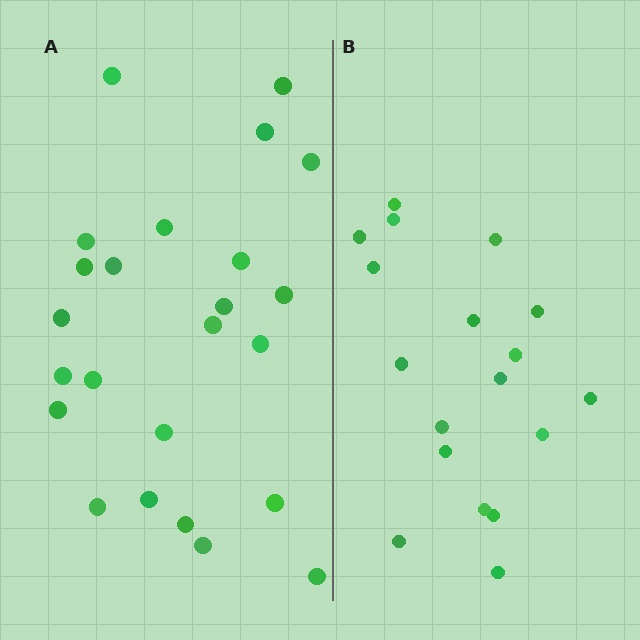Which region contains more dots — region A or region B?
Region A (the left region) has more dots.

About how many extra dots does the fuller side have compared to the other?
Region A has about 6 more dots than region B.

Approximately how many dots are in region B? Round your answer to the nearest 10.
About 20 dots. (The exact count is 18, which rounds to 20.)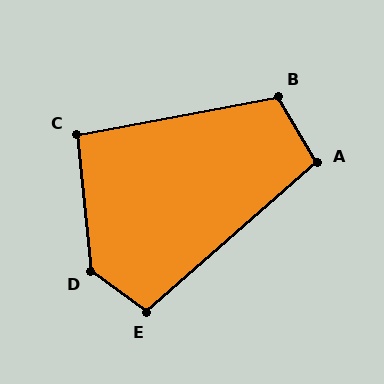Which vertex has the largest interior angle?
D, at approximately 132 degrees.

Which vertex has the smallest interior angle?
C, at approximately 95 degrees.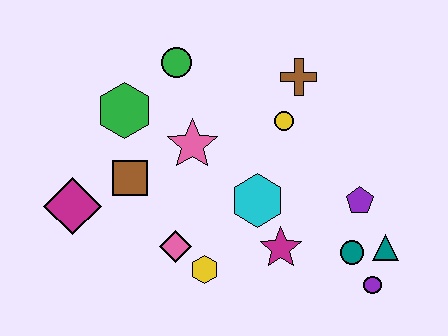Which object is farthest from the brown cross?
The magenta diamond is farthest from the brown cross.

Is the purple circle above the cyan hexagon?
No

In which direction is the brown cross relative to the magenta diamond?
The brown cross is to the right of the magenta diamond.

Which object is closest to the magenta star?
The cyan hexagon is closest to the magenta star.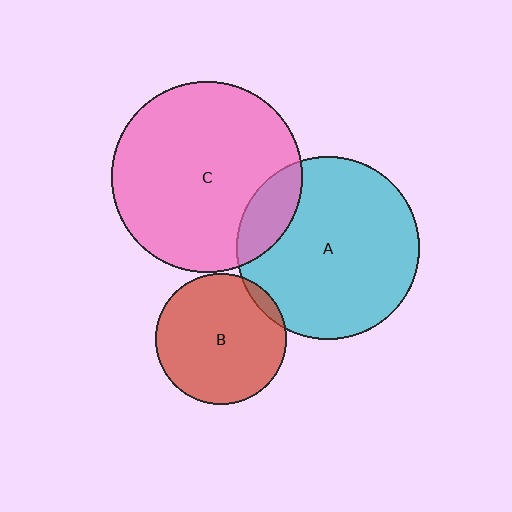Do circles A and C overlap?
Yes.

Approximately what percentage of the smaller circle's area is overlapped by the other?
Approximately 15%.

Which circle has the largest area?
Circle C (pink).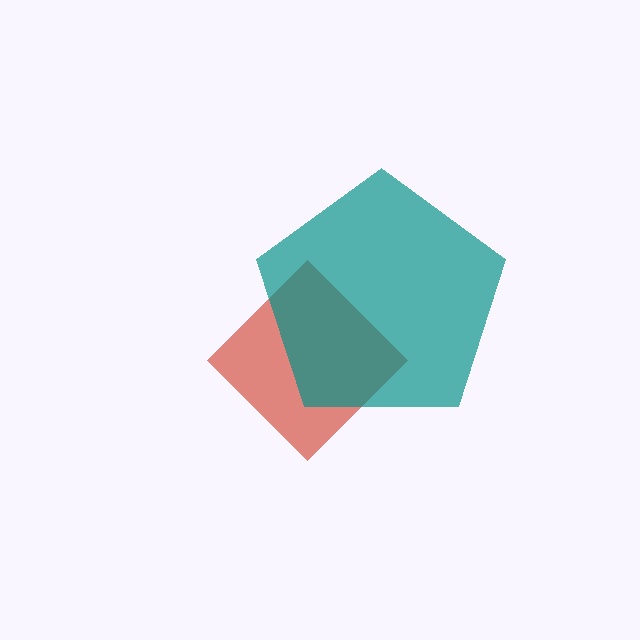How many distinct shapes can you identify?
There are 2 distinct shapes: a red diamond, a teal pentagon.